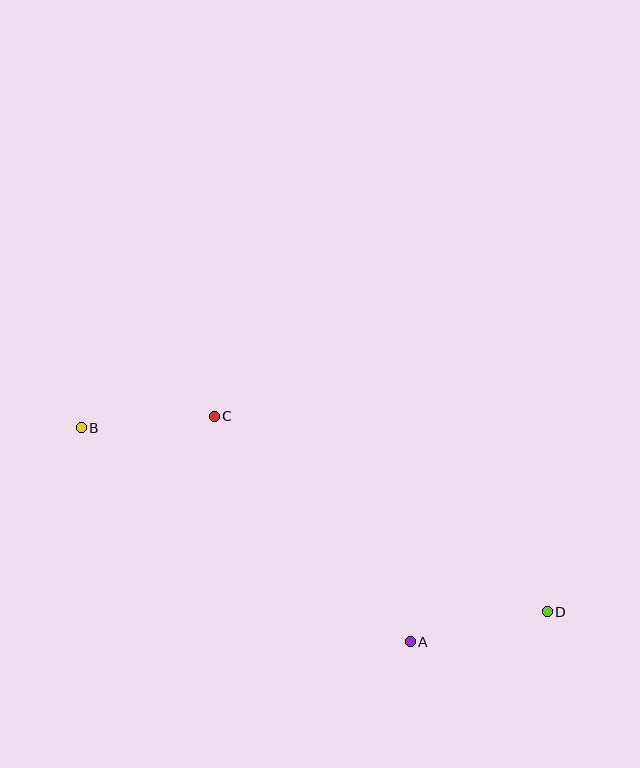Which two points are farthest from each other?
Points B and D are farthest from each other.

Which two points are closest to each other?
Points B and C are closest to each other.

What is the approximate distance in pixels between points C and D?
The distance between C and D is approximately 386 pixels.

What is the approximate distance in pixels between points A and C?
The distance between A and C is approximately 299 pixels.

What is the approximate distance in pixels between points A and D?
The distance between A and D is approximately 140 pixels.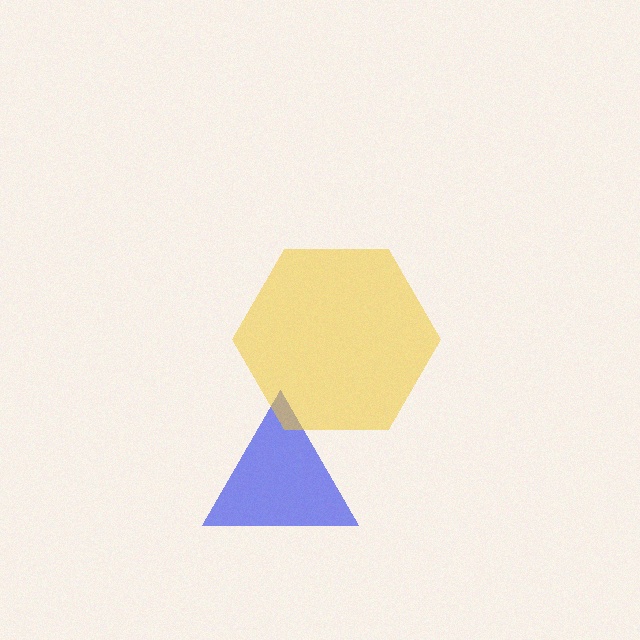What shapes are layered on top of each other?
The layered shapes are: a blue triangle, a yellow hexagon.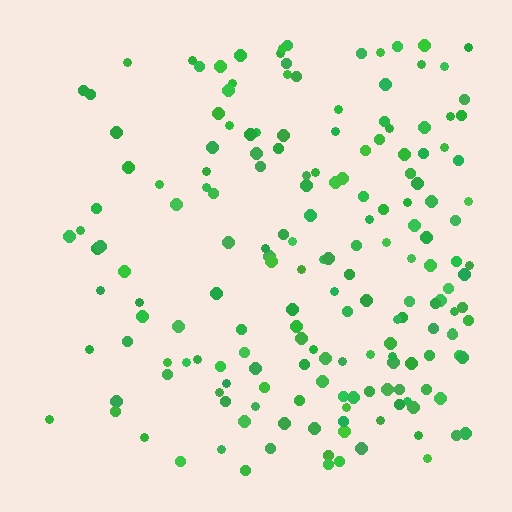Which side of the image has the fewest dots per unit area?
The left.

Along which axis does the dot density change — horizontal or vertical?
Horizontal.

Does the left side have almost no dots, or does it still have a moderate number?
Still a moderate number, just noticeably fewer than the right.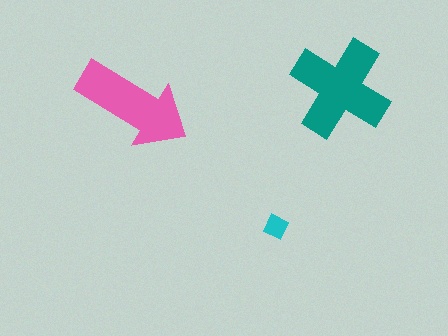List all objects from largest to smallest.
The teal cross, the pink arrow, the cyan diamond.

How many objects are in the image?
There are 3 objects in the image.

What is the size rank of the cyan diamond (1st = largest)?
3rd.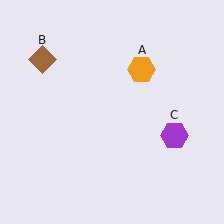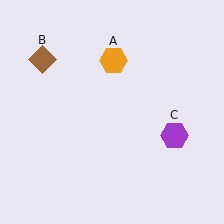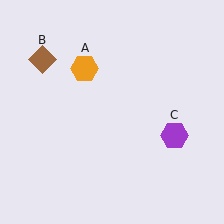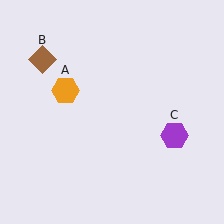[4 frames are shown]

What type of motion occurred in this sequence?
The orange hexagon (object A) rotated counterclockwise around the center of the scene.